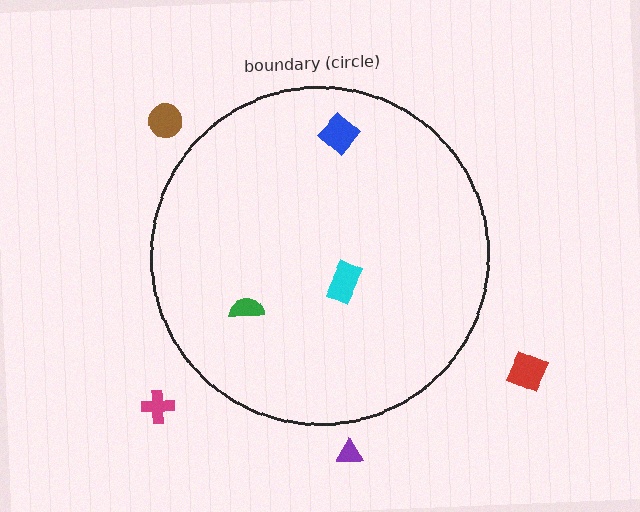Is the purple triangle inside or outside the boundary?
Outside.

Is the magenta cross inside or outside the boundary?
Outside.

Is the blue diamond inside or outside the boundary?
Inside.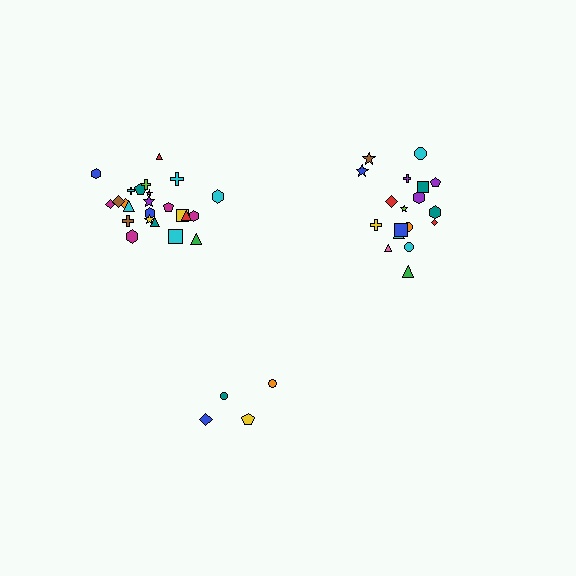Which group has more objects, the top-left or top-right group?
The top-left group.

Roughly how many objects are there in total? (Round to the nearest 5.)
Roughly 45 objects in total.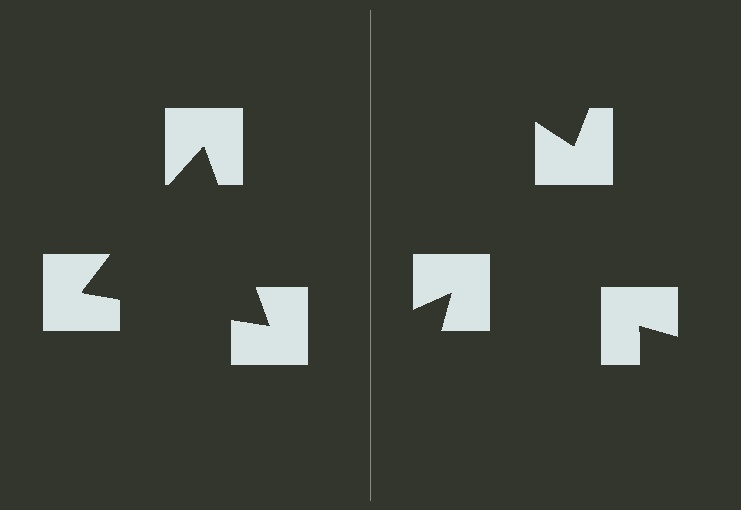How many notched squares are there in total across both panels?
6 — 3 on each side.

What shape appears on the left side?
An illusory triangle.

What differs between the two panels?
The notched squares are positioned identically on both sides; only the wedge orientations differ. On the left they align to a triangle; on the right they are misaligned.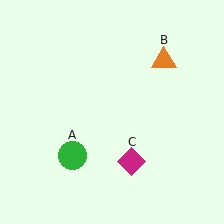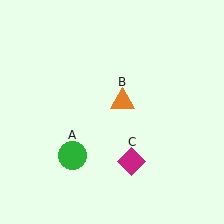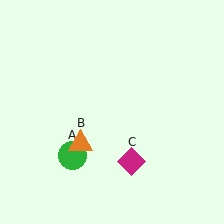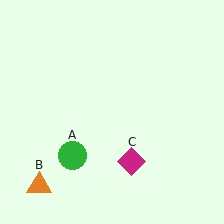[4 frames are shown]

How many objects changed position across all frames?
1 object changed position: orange triangle (object B).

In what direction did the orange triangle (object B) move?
The orange triangle (object B) moved down and to the left.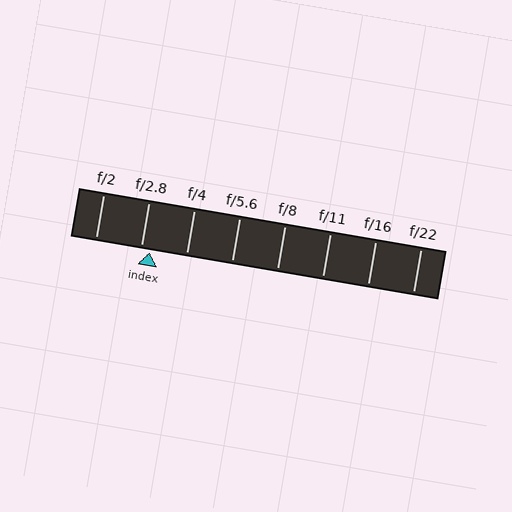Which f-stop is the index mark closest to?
The index mark is closest to f/2.8.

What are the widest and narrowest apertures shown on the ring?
The widest aperture shown is f/2 and the narrowest is f/22.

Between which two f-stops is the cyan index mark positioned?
The index mark is between f/2.8 and f/4.